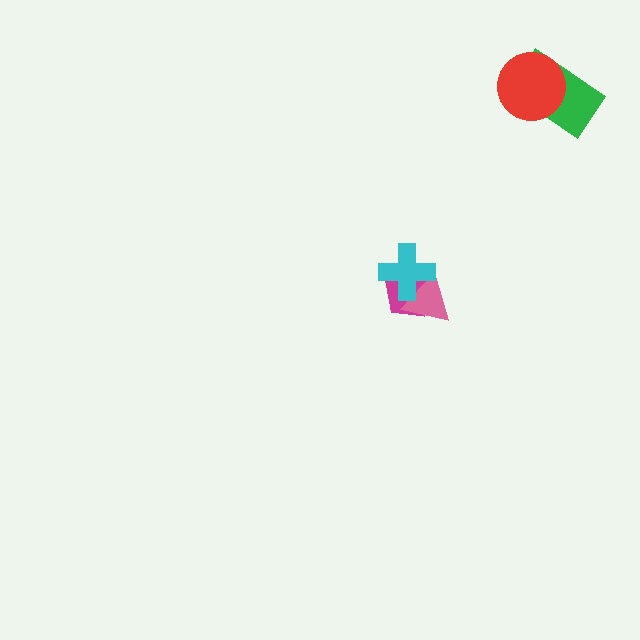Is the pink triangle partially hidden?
Yes, it is partially covered by another shape.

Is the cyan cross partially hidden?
No, no other shape covers it.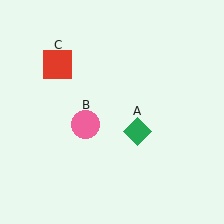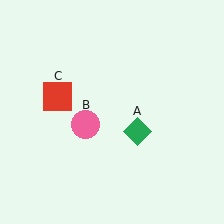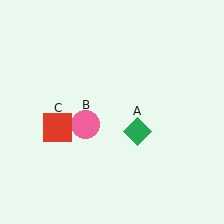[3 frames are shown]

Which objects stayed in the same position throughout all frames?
Green diamond (object A) and pink circle (object B) remained stationary.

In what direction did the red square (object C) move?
The red square (object C) moved down.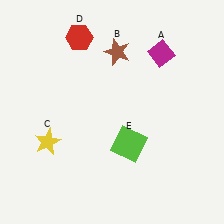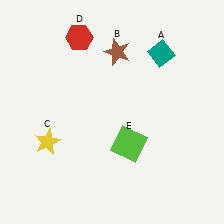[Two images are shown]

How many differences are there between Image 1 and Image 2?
There is 1 difference between the two images.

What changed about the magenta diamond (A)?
In Image 1, A is magenta. In Image 2, it changed to teal.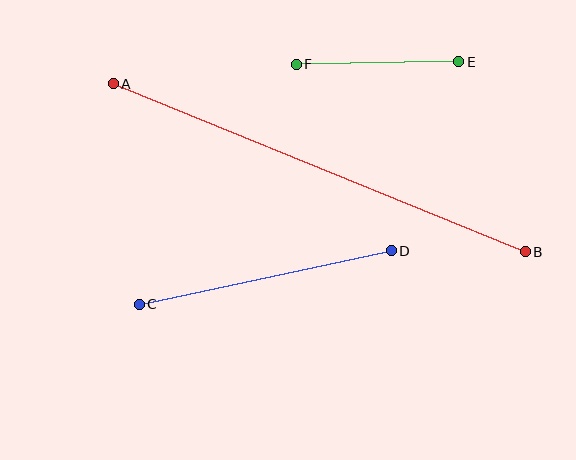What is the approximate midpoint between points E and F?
The midpoint is at approximately (377, 63) pixels.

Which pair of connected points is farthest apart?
Points A and B are farthest apart.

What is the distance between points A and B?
The distance is approximately 445 pixels.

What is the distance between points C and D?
The distance is approximately 258 pixels.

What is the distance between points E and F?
The distance is approximately 163 pixels.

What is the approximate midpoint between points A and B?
The midpoint is at approximately (319, 168) pixels.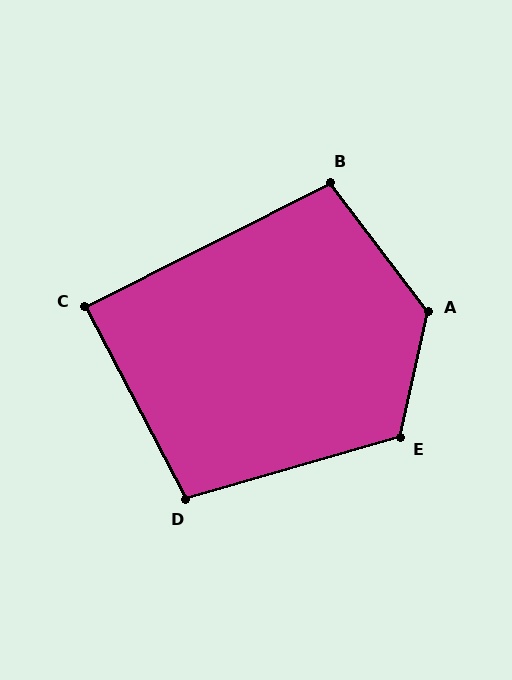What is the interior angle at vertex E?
Approximately 118 degrees (obtuse).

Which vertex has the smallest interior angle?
C, at approximately 89 degrees.